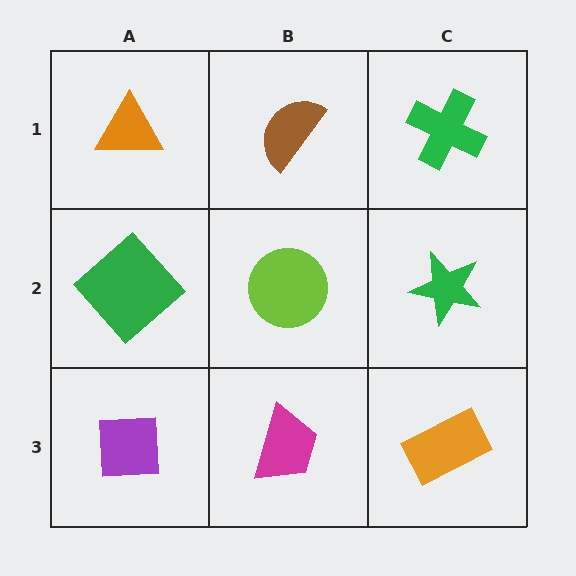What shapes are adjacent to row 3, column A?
A green diamond (row 2, column A), a magenta trapezoid (row 3, column B).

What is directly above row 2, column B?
A brown semicircle.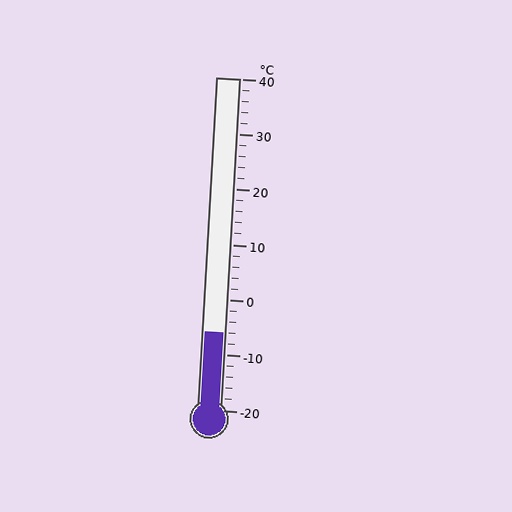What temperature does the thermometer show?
The thermometer shows approximately -6°C.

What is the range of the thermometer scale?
The thermometer scale ranges from -20°C to 40°C.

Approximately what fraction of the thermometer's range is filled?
The thermometer is filled to approximately 25% of its range.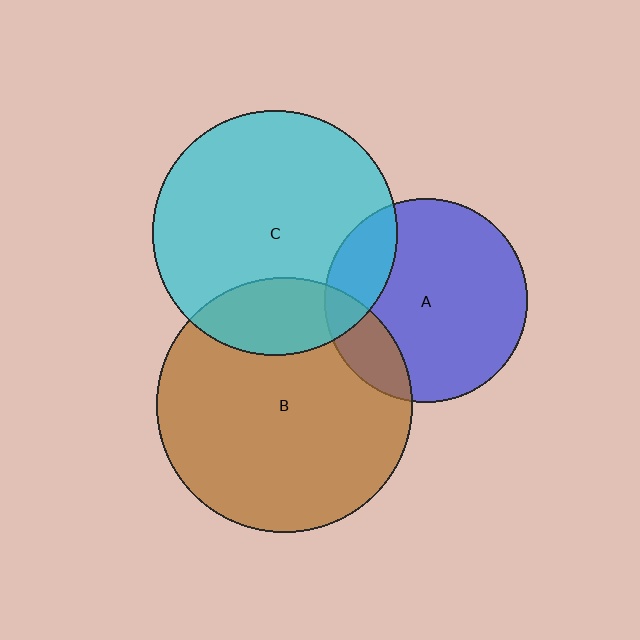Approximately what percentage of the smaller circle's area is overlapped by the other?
Approximately 15%.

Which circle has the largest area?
Circle B (brown).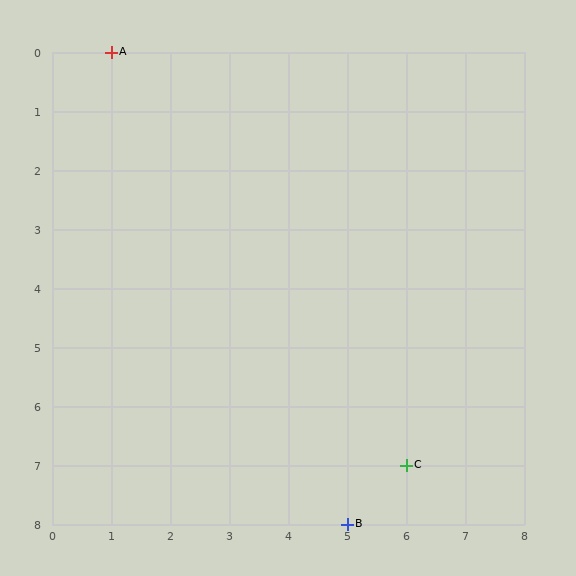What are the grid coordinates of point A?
Point A is at grid coordinates (1, 0).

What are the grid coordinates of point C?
Point C is at grid coordinates (6, 7).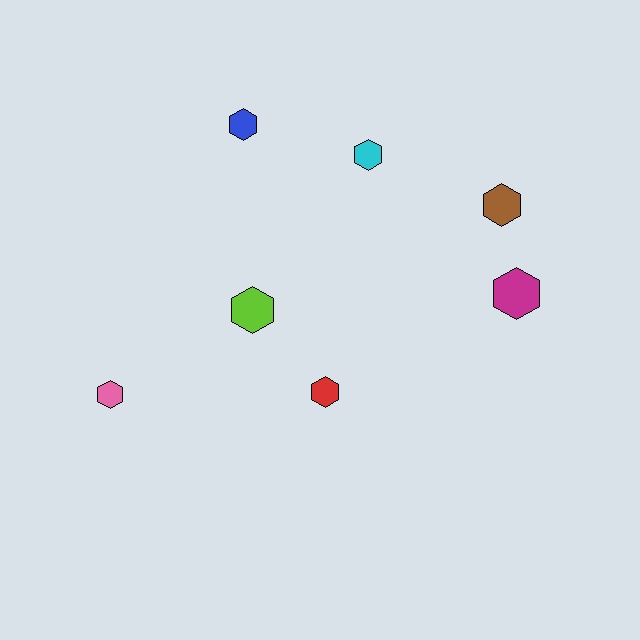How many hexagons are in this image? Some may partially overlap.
There are 7 hexagons.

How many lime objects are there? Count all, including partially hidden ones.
There is 1 lime object.